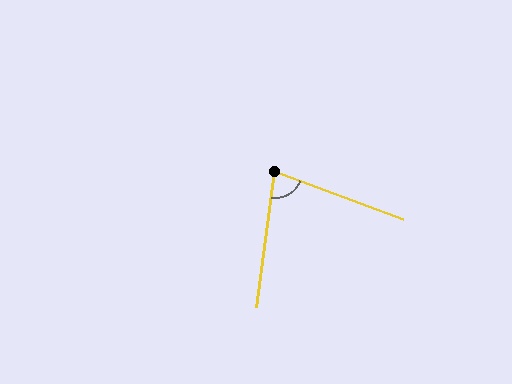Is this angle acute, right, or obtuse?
It is acute.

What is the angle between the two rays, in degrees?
Approximately 77 degrees.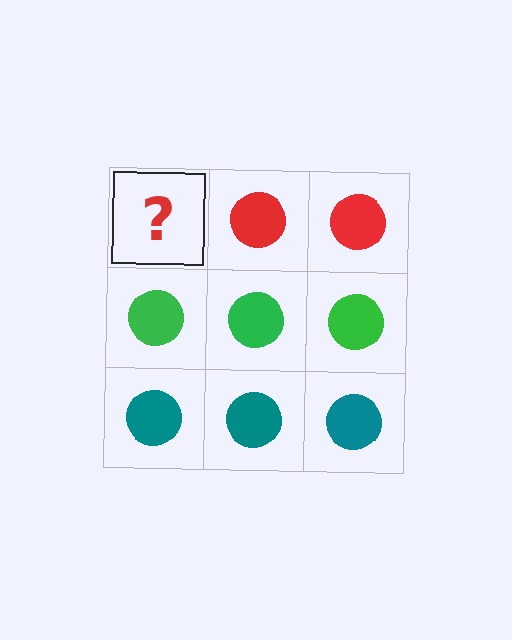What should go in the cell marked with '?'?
The missing cell should contain a red circle.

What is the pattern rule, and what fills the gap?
The rule is that each row has a consistent color. The gap should be filled with a red circle.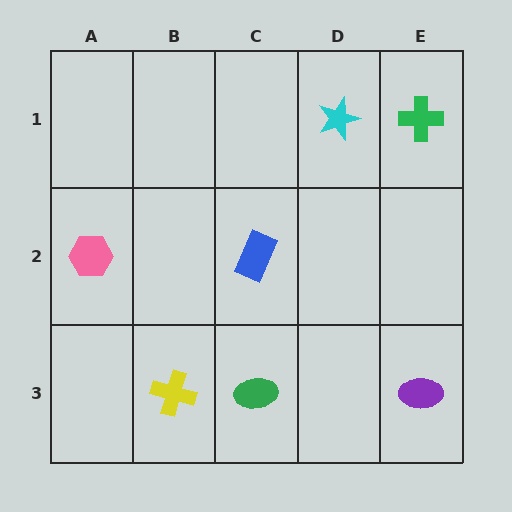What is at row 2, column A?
A pink hexagon.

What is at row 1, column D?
A cyan star.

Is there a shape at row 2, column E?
No, that cell is empty.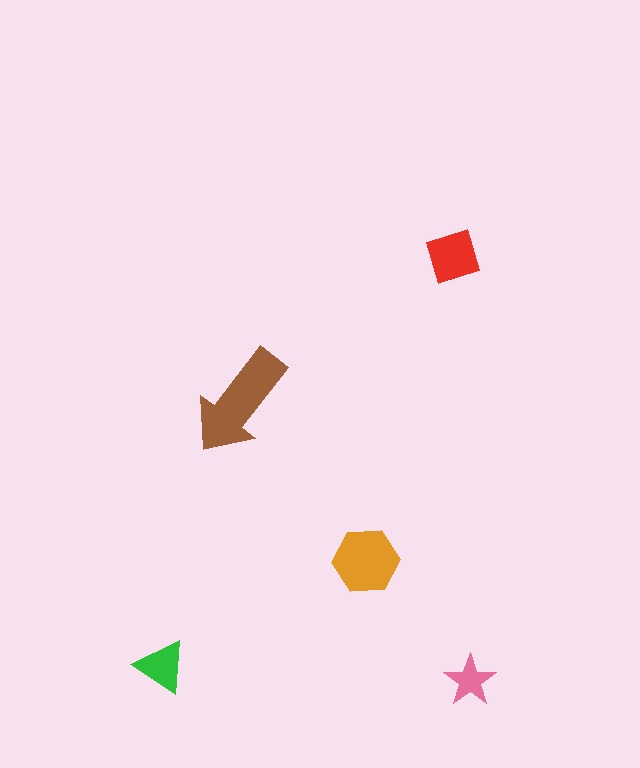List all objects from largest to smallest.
The brown arrow, the orange hexagon, the red diamond, the green triangle, the pink star.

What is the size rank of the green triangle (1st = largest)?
4th.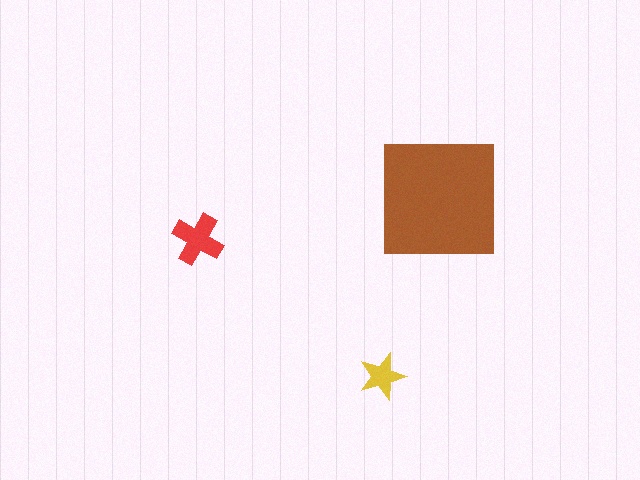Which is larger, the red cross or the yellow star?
The red cross.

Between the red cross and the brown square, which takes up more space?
The brown square.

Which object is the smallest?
The yellow star.